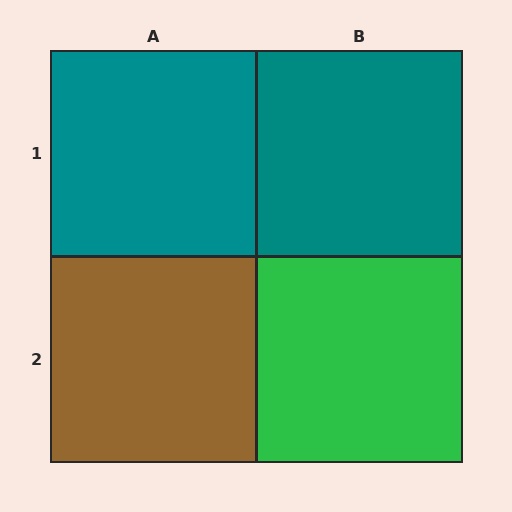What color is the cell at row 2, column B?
Green.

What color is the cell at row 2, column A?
Brown.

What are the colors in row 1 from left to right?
Teal, teal.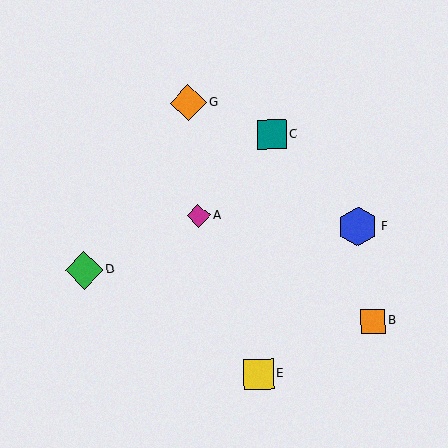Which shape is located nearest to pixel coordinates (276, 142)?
The teal square (labeled C) at (272, 134) is nearest to that location.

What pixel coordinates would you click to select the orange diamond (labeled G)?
Click at (188, 103) to select the orange diamond G.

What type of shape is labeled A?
Shape A is a magenta diamond.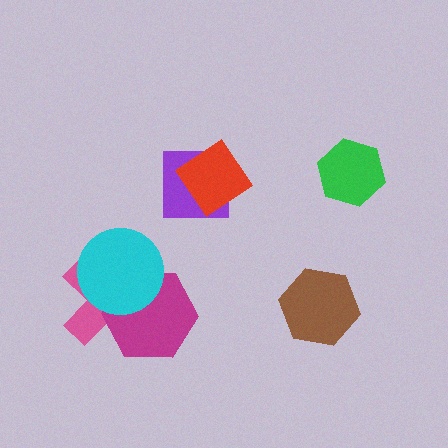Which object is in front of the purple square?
The red diamond is in front of the purple square.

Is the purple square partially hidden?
Yes, it is partially covered by another shape.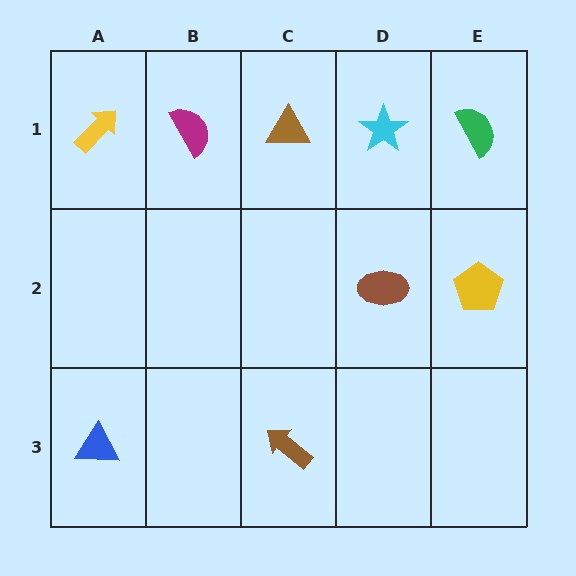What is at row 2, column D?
A brown ellipse.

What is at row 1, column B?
A magenta semicircle.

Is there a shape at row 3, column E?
No, that cell is empty.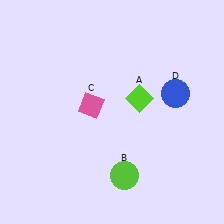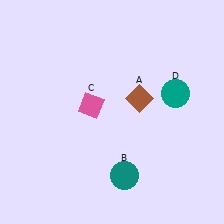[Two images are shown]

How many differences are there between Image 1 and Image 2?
There are 3 differences between the two images.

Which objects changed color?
A changed from lime to brown. B changed from lime to teal. D changed from blue to teal.